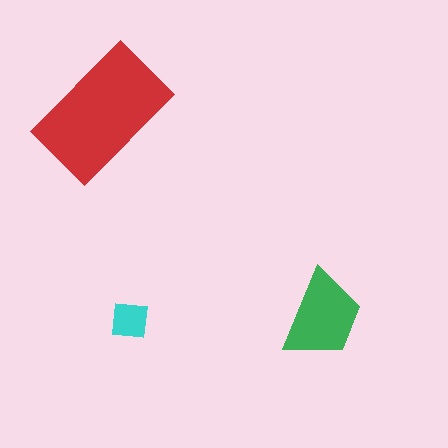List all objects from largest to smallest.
The red rectangle, the green trapezoid, the cyan square.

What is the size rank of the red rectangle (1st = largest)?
1st.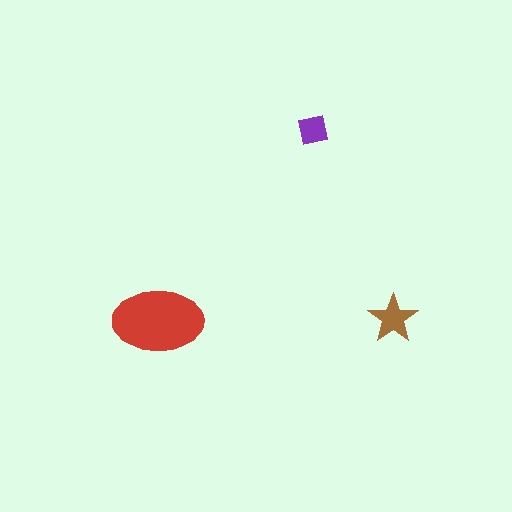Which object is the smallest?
The purple square.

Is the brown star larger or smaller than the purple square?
Larger.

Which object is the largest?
The red ellipse.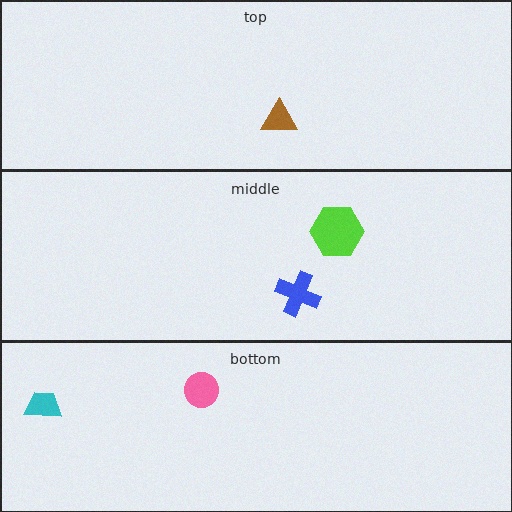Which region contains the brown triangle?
The top region.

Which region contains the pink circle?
The bottom region.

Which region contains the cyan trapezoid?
The bottom region.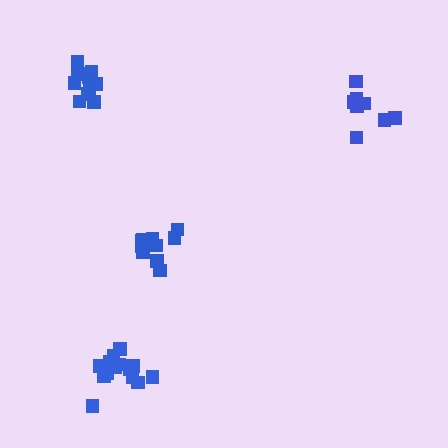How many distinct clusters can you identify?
There are 4 distinct clusters.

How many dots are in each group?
Group 1: 8 dots, Group 2: 10 dots, Group 3: 14 dots, Group 4: 11 dots (43 total).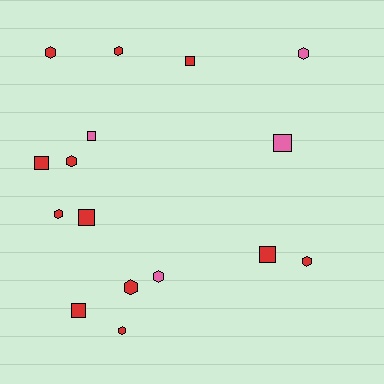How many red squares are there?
There are 5 red squares.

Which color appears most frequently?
Red, with 12 objects.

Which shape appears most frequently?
Hexagon, with 9 objects.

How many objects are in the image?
There are 16 objects.